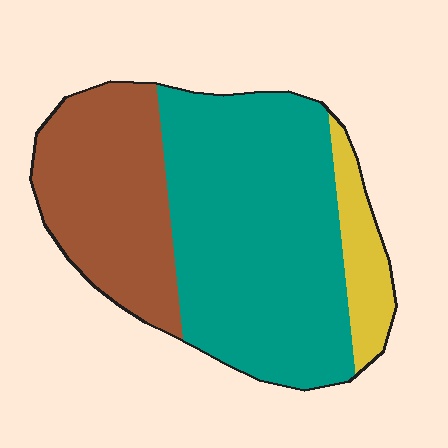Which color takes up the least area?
Yellow, at roughly 10%.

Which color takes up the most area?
Teal, at roughly 60%.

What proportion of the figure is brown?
Brown takes up about one third (1/3) of the figure.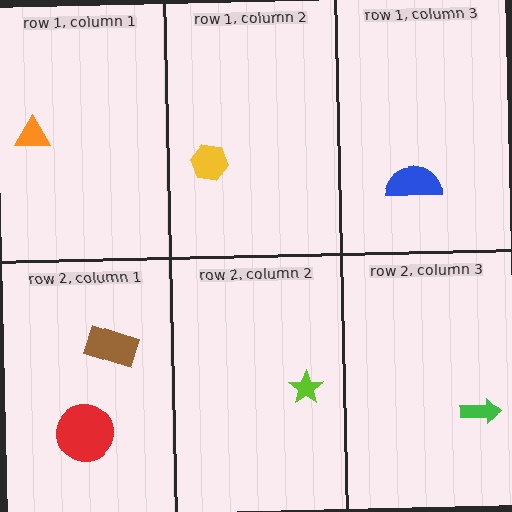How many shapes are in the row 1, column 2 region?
1.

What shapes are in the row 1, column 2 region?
The yellow hexagon.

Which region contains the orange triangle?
The row 1, column 1 region.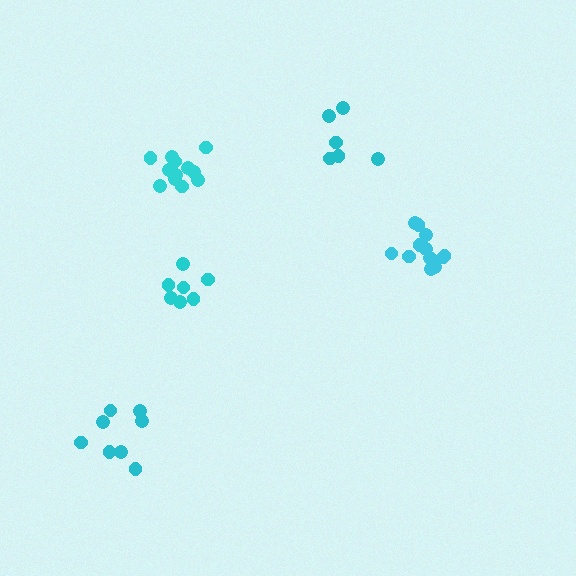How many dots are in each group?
Group 1: 7 dots, Group 2: 6 dots, Group 3: 12 dots, Group 4: 8 dots, Group 5: 12 dots (45 total).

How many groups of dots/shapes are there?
There are 5 groups.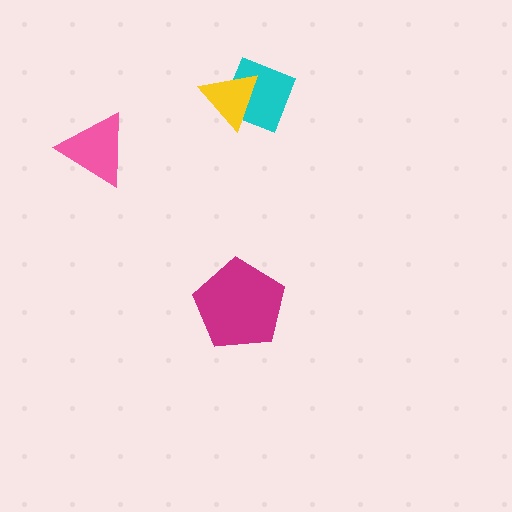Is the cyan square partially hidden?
Yes, it is partially covered by another shape.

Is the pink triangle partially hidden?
No, no other shape covers it.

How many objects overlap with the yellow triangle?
1 object overlaps with the yellow triangle.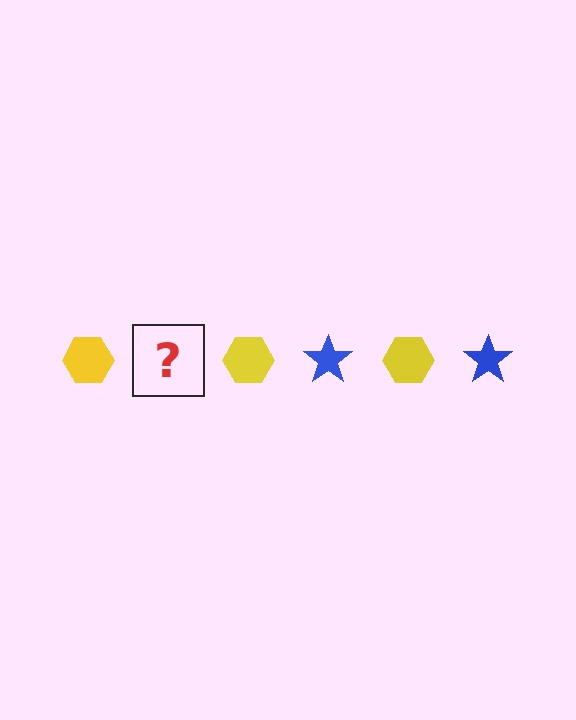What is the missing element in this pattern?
The missing element is a blue star.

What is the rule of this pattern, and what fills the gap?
The rule is that the pattern alternates between yellow hexagon and blue star. The gap should be filled with a blue star.